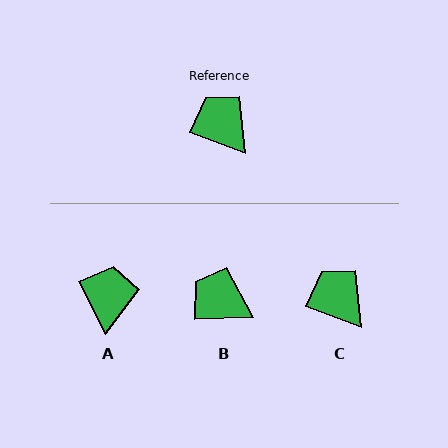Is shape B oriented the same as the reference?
No, it is off by about 22 degrees.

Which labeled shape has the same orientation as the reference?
C.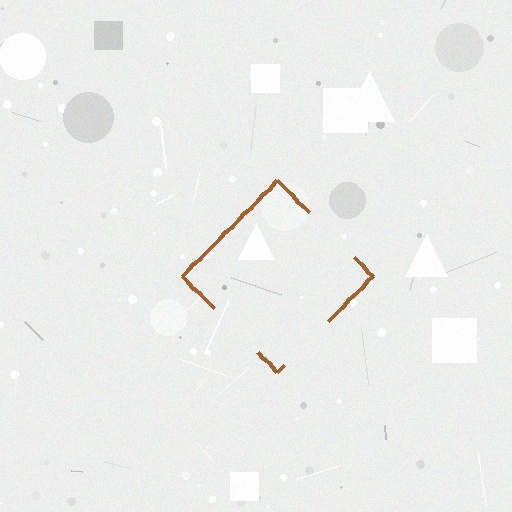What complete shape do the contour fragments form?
The contour fragments form a diamond.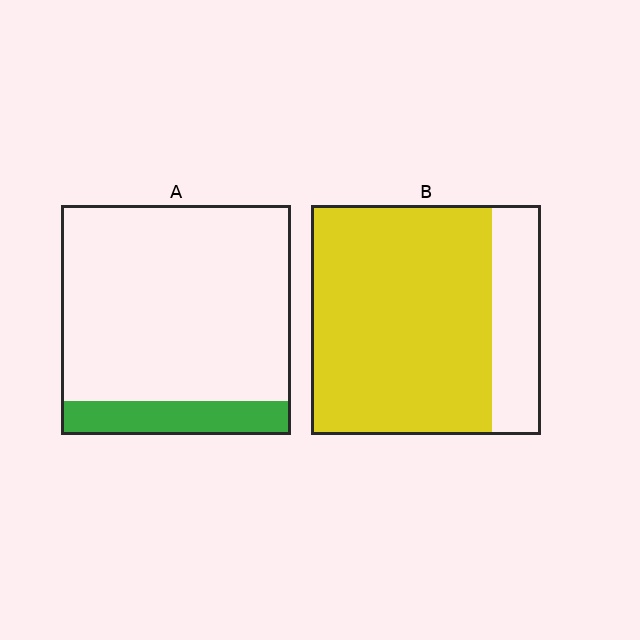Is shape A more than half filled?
No.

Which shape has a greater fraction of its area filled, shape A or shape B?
Shape B.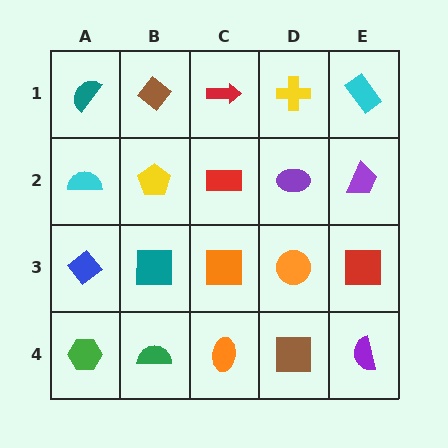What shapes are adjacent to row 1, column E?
A purple trapezoid (row 2, column E), a yellow cross (row 1, column D).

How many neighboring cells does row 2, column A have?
3.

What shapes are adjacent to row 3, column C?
A red rectangle (row 2, column C), an orange ellipse (row 4, column C), a teal square (row 3, column B), an orange circle (row 3, column D).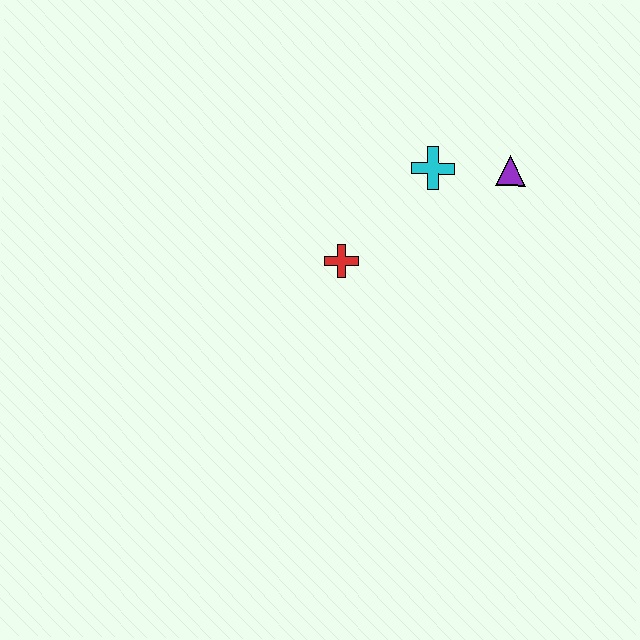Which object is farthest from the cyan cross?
The red cross is farthest from the cyan cross.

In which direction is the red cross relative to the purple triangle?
The red cross is to the left of the purple triangle.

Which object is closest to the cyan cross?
The purple triangle is closest to the cyan cross.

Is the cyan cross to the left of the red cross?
No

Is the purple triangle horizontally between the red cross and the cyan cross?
No